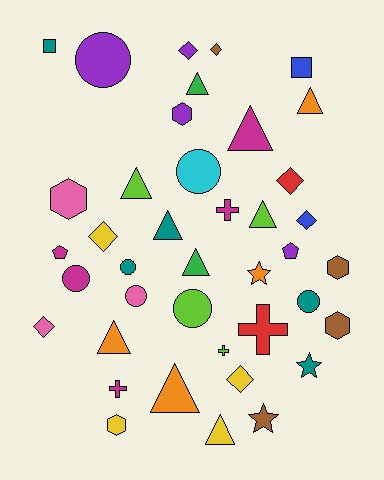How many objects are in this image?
There are 40 objects.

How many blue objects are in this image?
There are 2 blue objects.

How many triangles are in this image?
There are 10 triangles.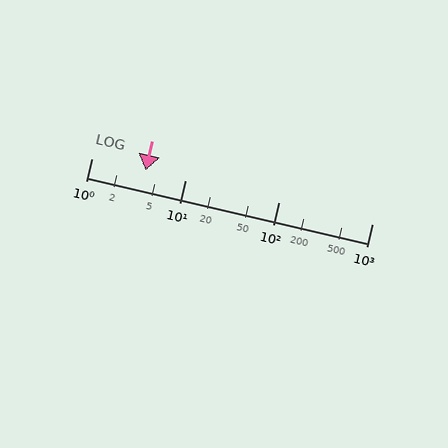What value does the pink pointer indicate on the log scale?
The pointer indicates approximately 3.8.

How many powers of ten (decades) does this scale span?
The scale spans 3 decades, from 1 to 1000.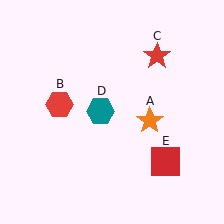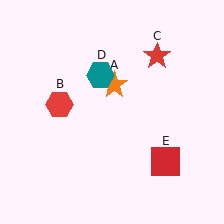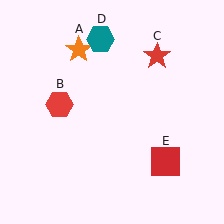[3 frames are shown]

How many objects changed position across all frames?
2 objects changed position: orange star (object A), teal hexagon (object D).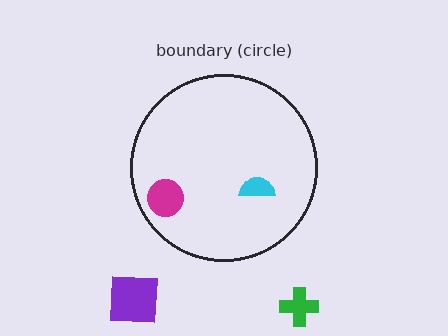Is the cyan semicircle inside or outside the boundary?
Inside.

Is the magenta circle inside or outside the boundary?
Inside.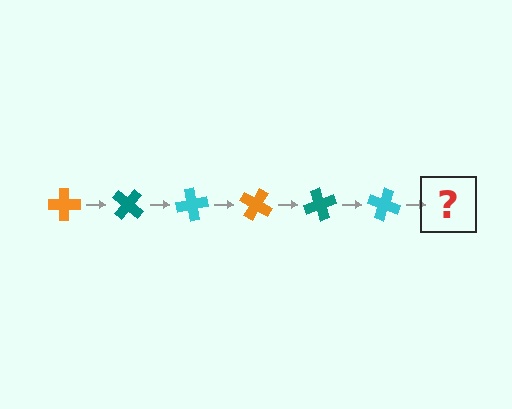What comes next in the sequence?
The next element should be an orange cross, rotated 240 degrees from the start.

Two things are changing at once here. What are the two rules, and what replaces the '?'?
The two rules are that it rotates 40 degrees each step and the color cycles through orange, teal, and cyan. The '?' should be an orange cross, rotated 240 degrees from the start.